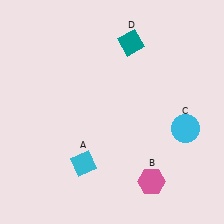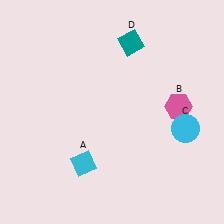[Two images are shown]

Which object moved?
The pink hexagon (B) moved up.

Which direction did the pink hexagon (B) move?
The pink hexagon (B) moved up.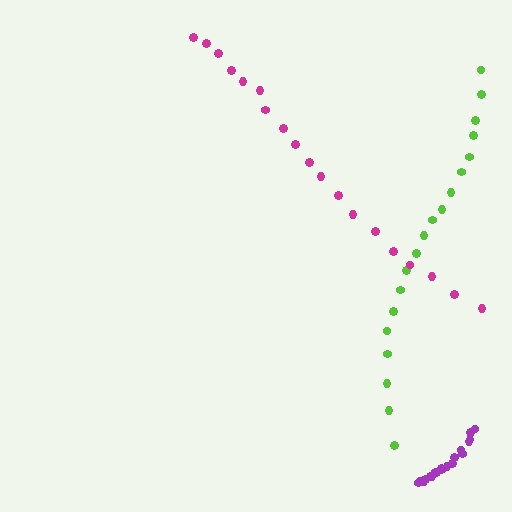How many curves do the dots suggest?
There are 3 distinct paths.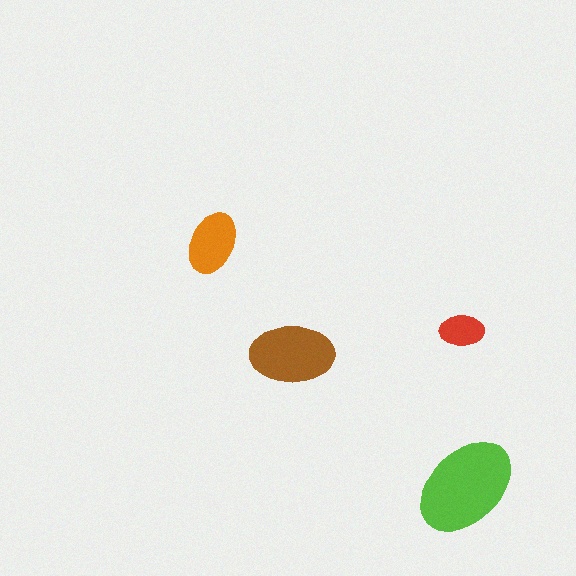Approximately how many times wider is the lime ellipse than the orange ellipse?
About 1.5 times wider.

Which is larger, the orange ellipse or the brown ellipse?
The brown one.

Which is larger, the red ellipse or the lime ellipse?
The lime one.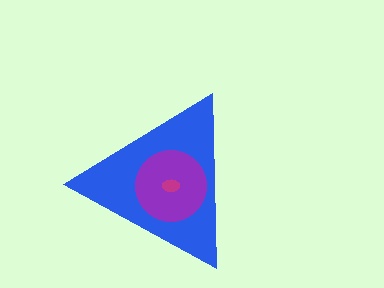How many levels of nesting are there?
3.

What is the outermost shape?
The blue triangle.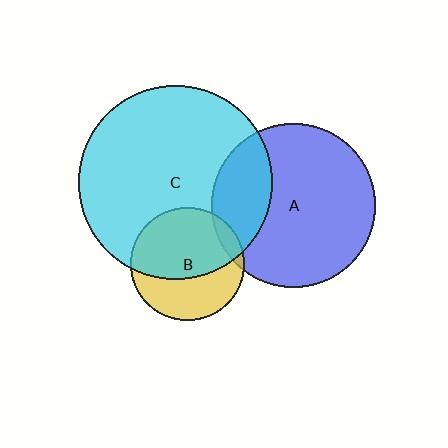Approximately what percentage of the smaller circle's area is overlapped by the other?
Approximately 25%.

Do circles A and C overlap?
Yes.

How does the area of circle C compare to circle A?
Approximately 1.4 times.